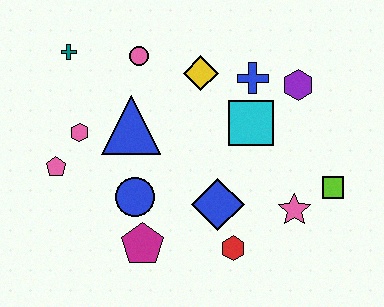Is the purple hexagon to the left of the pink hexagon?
No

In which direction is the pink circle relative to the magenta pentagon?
The pink circle is above the magenta pentagon.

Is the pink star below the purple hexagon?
Yes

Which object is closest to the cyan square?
The blue cross is closest to the cyan square.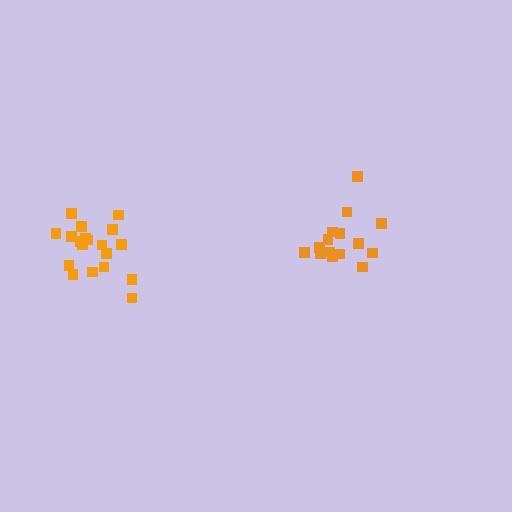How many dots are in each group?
Group 1: 15 dots, Group 2: 19 dots (34 total).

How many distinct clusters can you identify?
There are 2 distinct clusters.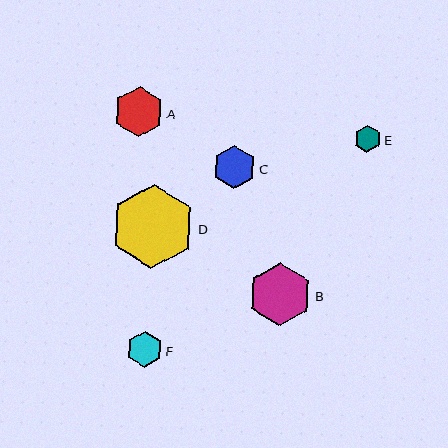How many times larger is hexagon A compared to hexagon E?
Hexagon A is approximately 1.9 times the size of hexagon E.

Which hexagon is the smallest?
Hexagon E is the smallest with a size of approximately 27 pixels.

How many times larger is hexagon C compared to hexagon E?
Hexagon C is approximately 1.6 times the size of hexagon E.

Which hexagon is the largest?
Hexagon D is the largest with a size of approximately 84 pixels.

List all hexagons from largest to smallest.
From largest to smallest: D, B, A, C, F, E.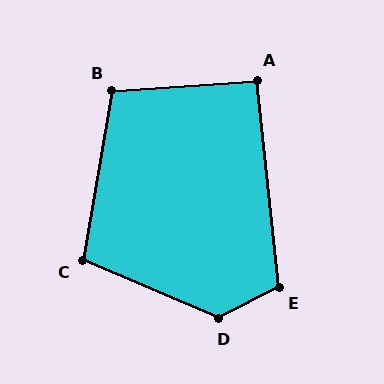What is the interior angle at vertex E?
Approximately 111 degrees (obtuse).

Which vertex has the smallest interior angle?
A, at approximately 92 degrees.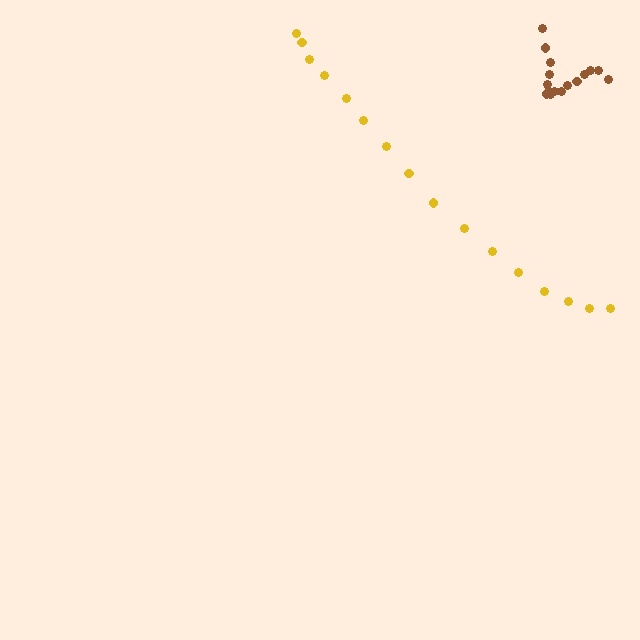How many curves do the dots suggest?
There are 2 distinct paths.